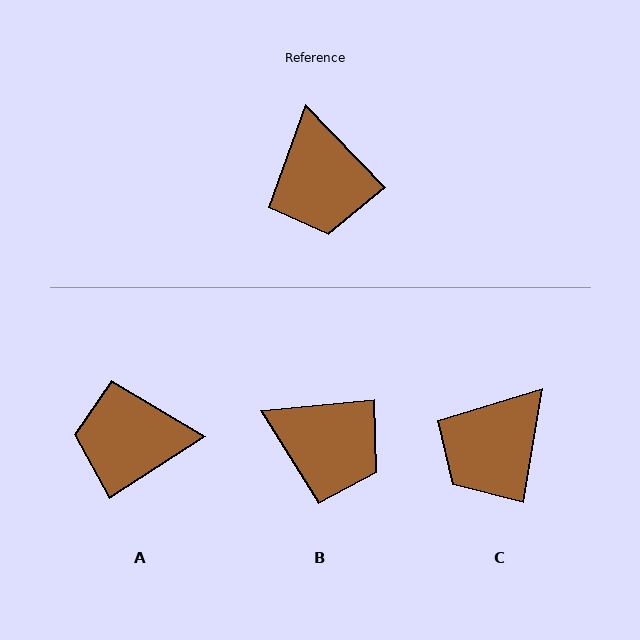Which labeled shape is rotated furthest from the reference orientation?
A, about 101 degrees away.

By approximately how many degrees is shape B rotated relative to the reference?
Approximately 52 degrees counter-clockwise.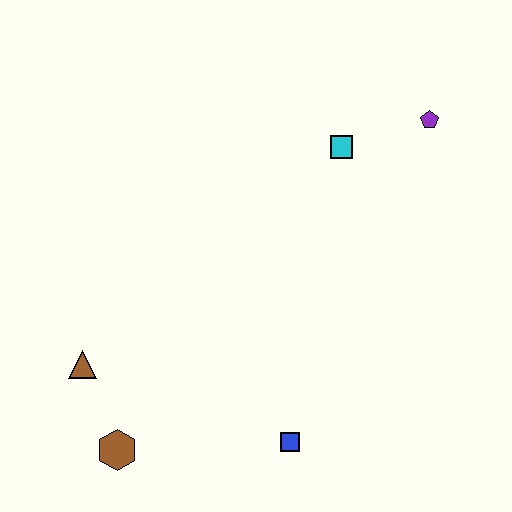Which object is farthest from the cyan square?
The brown hexagon is farthest from the cyan square.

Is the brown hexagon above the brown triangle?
No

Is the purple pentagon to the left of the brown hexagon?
No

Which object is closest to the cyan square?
The purple pentagon is closest to the cyan square.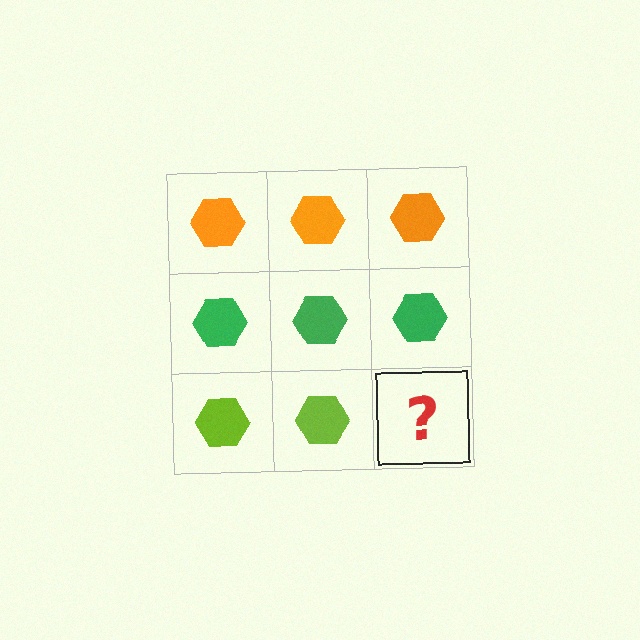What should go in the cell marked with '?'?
The missing cell should contain a lime hexagon.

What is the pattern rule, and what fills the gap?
The rule is that each row has a consistent color. The gap should be filled with a lime hexagon.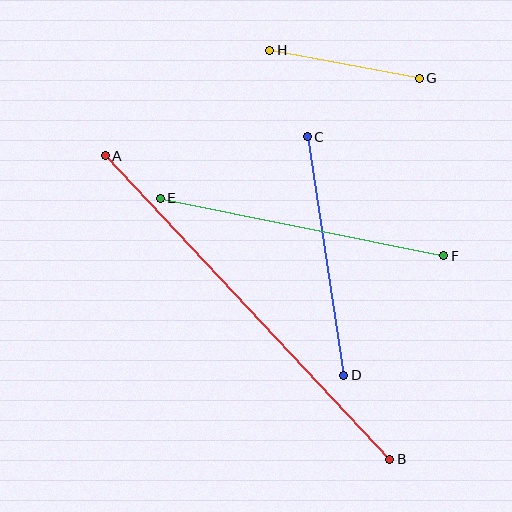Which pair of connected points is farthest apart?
Points A and B are farthest apart.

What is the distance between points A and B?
The distance is approximately 416 pixels.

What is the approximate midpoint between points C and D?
The midpoint is at approximately (326, 256) pixels.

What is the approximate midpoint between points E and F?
The midpoint is at approximately (302, 227) pixels.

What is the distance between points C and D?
The distance is approximately 241 pixels.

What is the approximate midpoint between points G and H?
The midpoint is at approximately (345, 64) pixels.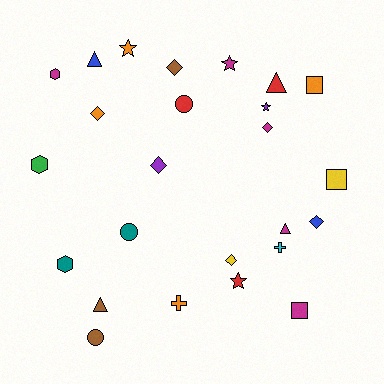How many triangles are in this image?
There are 4 triangles.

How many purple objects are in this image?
There are 2 purple objects.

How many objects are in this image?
There are 25 objects.